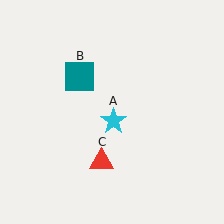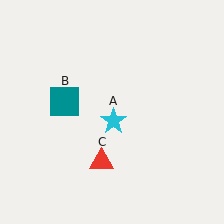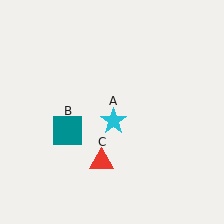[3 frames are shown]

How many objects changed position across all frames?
1 object changed position: teal square (object B).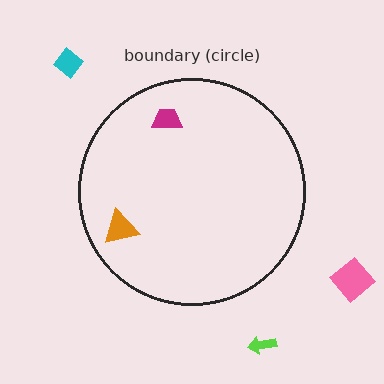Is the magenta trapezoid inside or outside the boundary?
Inside.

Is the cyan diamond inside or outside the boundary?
Outside.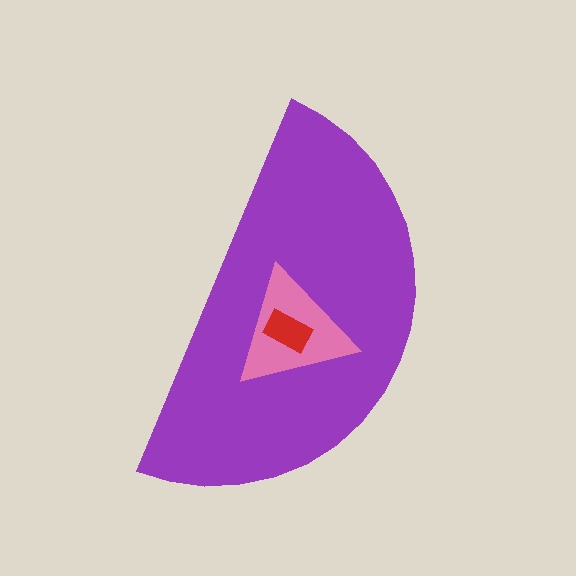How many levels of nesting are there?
3.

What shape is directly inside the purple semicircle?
The pink triangle.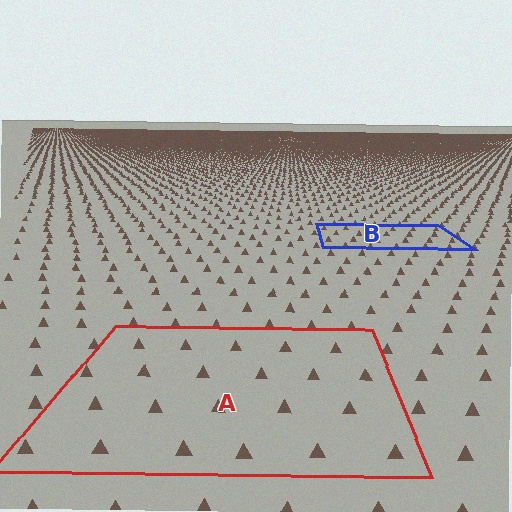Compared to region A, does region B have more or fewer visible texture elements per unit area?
Region B has more texture elements per unit area — they are packed more densely because it is farther away.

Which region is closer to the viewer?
Region A is closer. The texture elements there are larger and more spread out.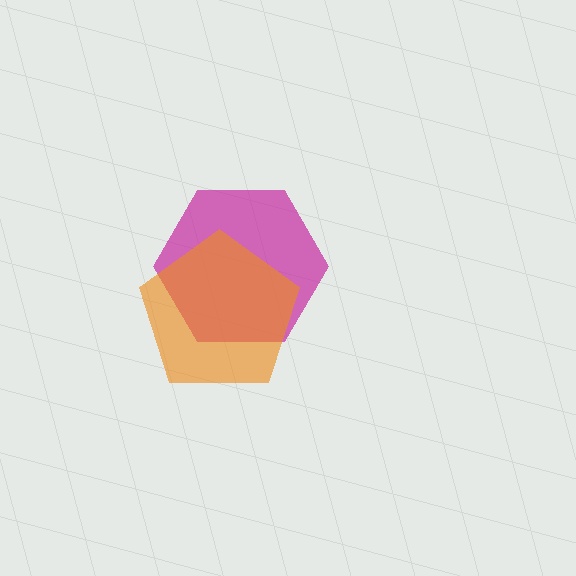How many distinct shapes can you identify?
There are 2 distinct shapes: a magenta hexagon, an orange pentagon.